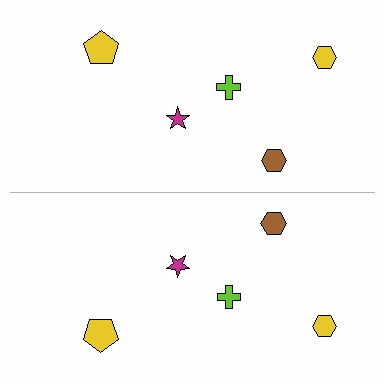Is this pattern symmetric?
Yes, this pattern has bilateral (reflection) symmetry.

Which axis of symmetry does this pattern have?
The pattern has a horizontal axis of symmetry running through the center of the image.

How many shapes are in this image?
There are 10 shapes in this image.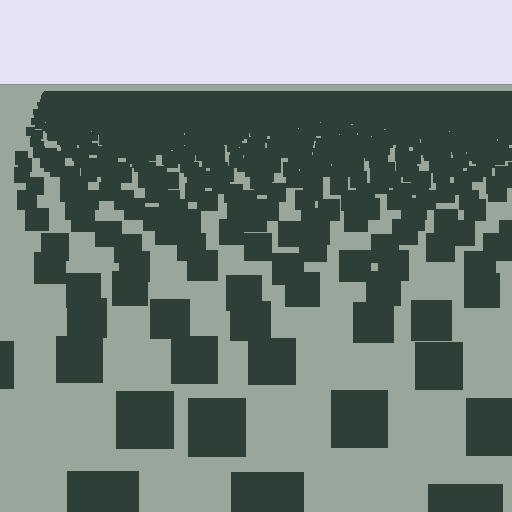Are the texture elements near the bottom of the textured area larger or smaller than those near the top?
Larger. Near the bottom, elements are closer to the viewer and appear at a bigger on-screen size.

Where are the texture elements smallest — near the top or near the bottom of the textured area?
Near the top.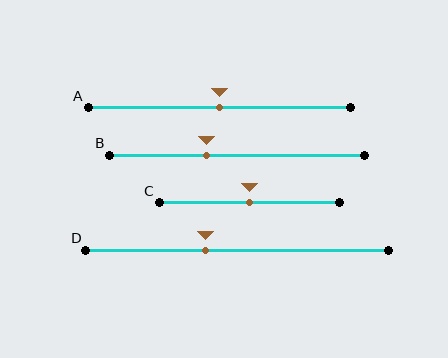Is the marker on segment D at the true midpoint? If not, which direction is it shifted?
No, the marker on segment D is shifted to the left by about 10% of the segment length.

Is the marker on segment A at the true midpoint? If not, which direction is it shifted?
Yes, the marker on segment A is at the true midpoint.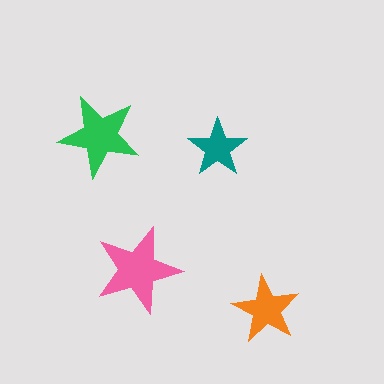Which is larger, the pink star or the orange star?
The pink one.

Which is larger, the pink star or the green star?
The pink one.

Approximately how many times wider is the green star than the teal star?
About 1.5 times wider.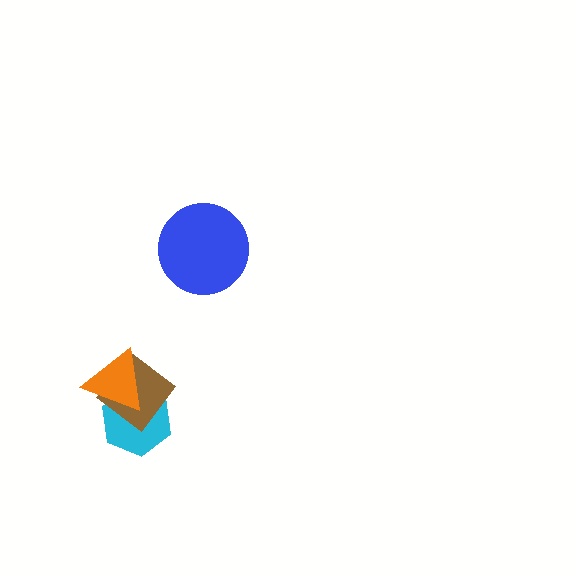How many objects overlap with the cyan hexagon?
2 objects overlap with the cyan hexagon.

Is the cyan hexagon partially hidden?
Yes, it is partially covered by another shape.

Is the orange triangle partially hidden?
No, no other shape covers it.